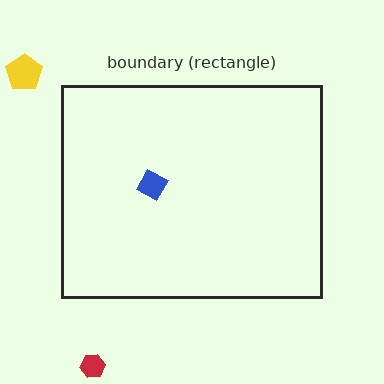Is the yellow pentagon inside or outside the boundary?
Outside.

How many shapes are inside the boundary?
1 inside, 2 outside.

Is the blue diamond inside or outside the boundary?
Inside.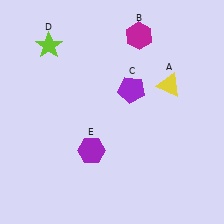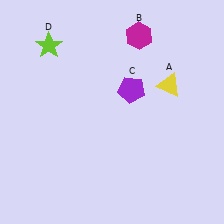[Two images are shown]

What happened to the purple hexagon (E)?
The purple hexagon (E) was removed in Image 2. It was in the bottom-left area of Image 1.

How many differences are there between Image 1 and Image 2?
There is 1 difference between the two images.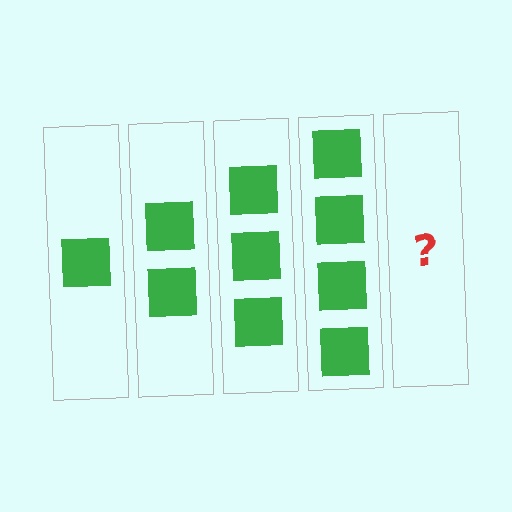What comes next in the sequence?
The next element should be 5 squares.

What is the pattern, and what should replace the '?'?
The pattern is that each step adds one more square. The '?' should be 5 squares.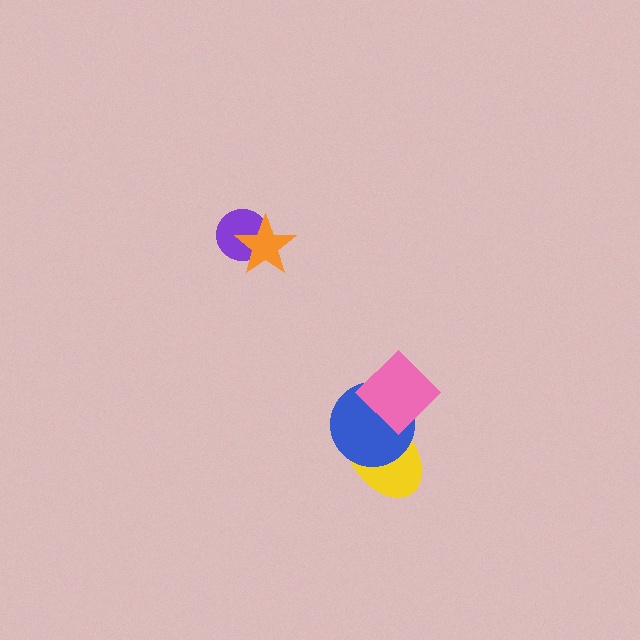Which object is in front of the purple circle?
The orange star is in front of the purple circle.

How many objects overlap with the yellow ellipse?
2 objects overlap with the yellow ellipse.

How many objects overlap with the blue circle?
2 objects overlap with the blue circle.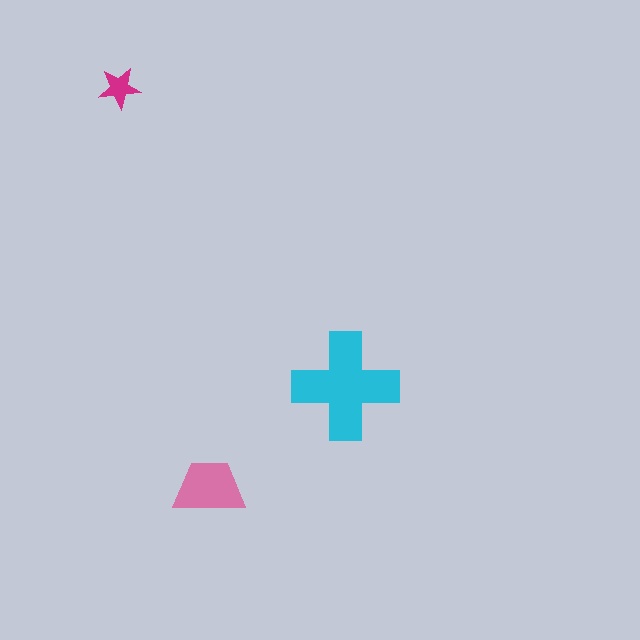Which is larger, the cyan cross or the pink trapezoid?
The cyan cross.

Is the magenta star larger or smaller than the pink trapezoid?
Smaller.